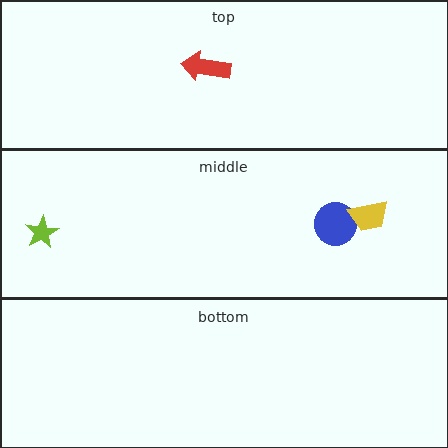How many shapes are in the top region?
1.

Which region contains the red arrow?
The top region.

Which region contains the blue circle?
The middle region.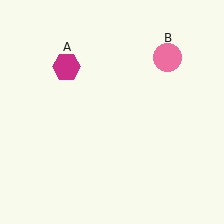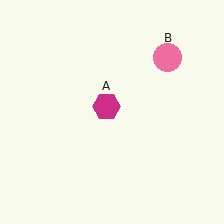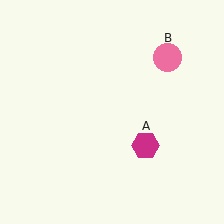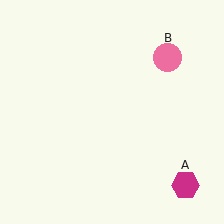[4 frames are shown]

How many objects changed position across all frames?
1 object changed position: magenta hexagon (object A).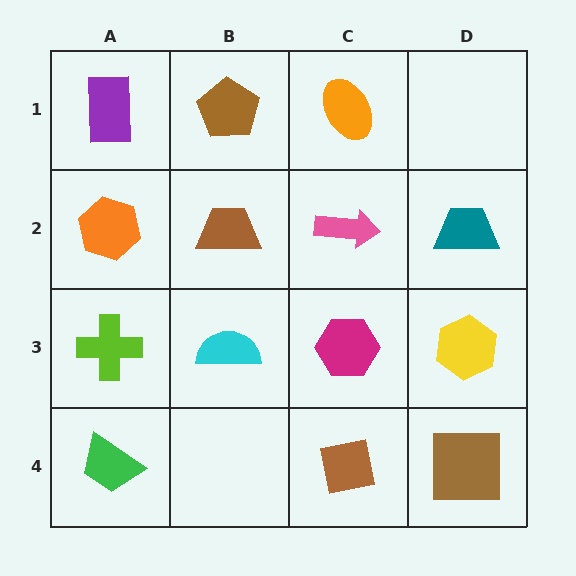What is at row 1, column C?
An orange ellipse.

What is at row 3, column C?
A magenta hexagon.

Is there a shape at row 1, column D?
No, that cell is empty.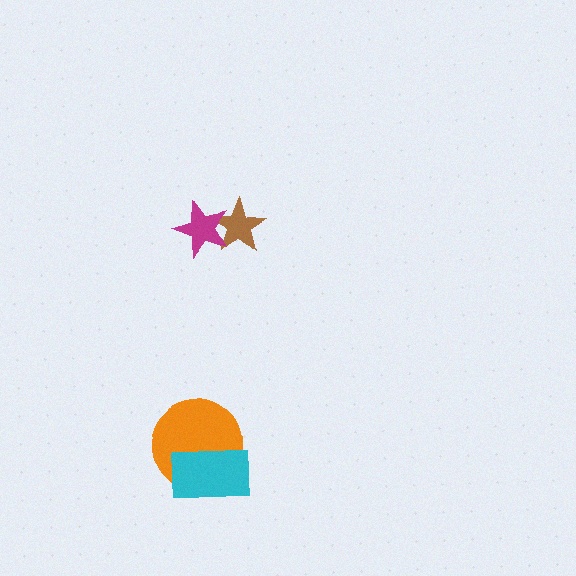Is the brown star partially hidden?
Yes, it is partially covered by another shape.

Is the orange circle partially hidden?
Yes, it is partially covered by another shape.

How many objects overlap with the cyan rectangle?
1 object overlaps with the cyan rectangle.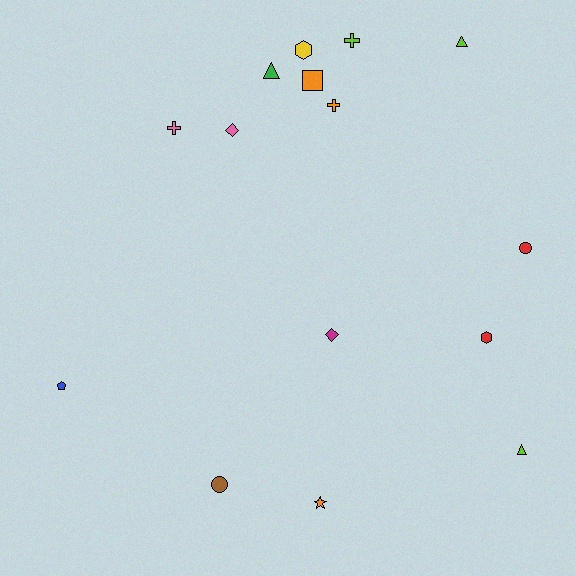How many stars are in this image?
There is 1 star.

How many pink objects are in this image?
There are 2 pink objects.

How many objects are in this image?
There are 15 objects.